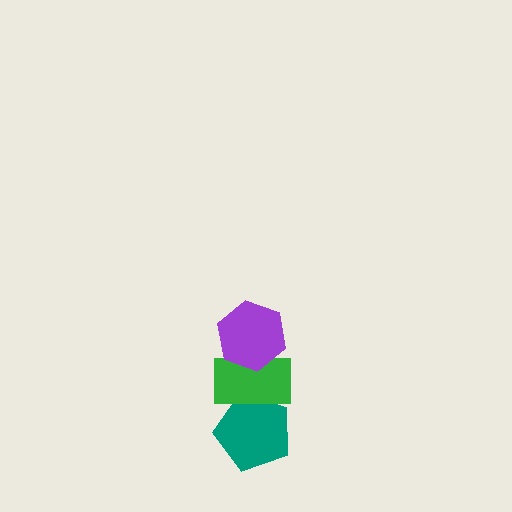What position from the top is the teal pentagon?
The teal pentagon is 3rd from the top.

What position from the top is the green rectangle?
The green rectangle is 2nd from the top.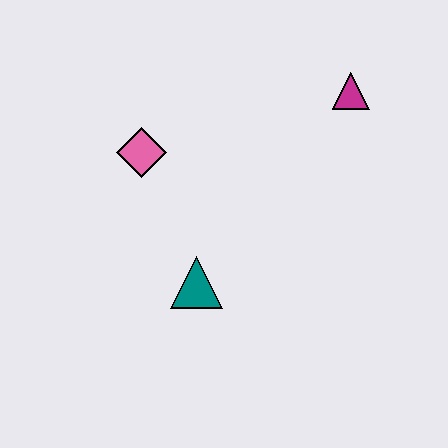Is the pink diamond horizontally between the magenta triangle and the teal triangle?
No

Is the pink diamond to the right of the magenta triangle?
No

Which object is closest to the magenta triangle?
The pink diamond is closest to the magenta triangle.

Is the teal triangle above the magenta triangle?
No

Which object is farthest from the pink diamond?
The magenta triangle is farthest from the pink diamond.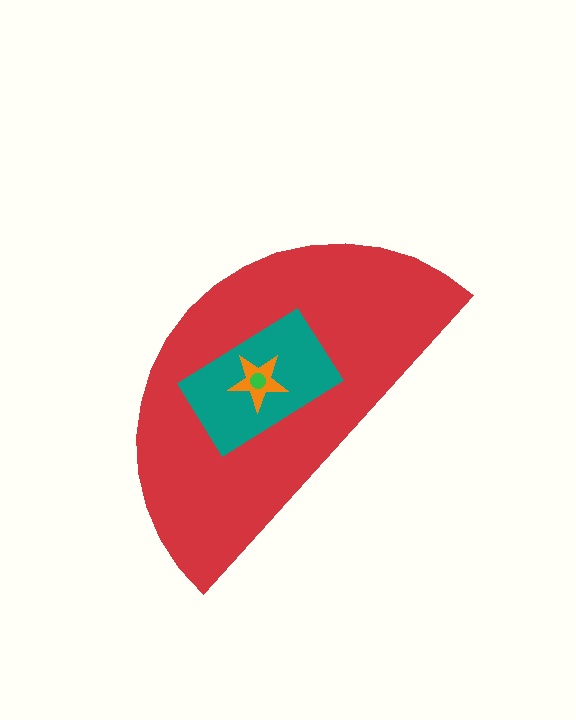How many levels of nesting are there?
4.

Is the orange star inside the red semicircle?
Yes.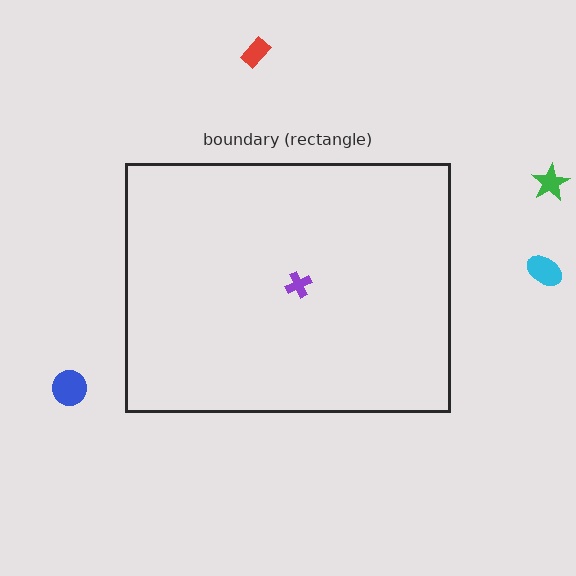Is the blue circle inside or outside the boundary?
Outside.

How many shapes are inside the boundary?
1 inside, 4 outside.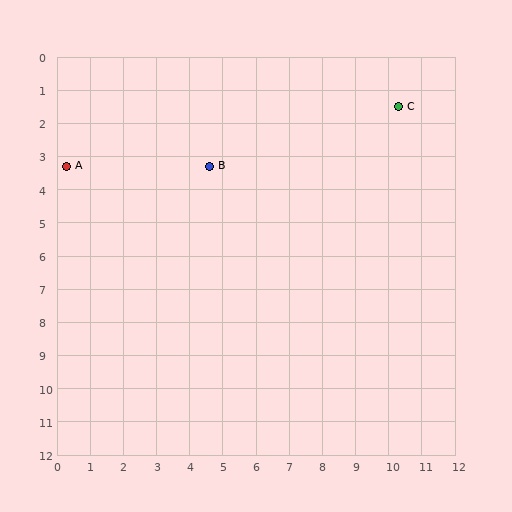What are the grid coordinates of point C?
Point C is at approximately (10.3, 1.5).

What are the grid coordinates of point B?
Point B is at approximately (4.6, 3.3).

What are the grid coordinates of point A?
Point A is at approximately (0.3, 3.3).